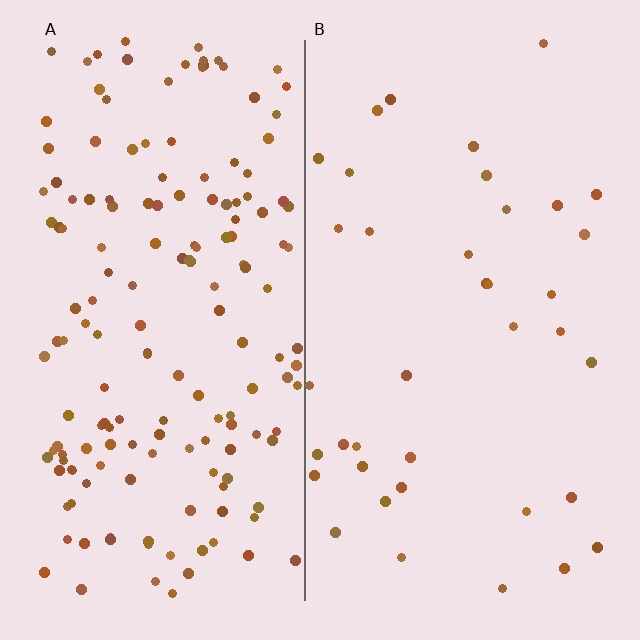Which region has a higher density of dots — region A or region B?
A (the left).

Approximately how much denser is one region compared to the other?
Approximately 4.4× — region A over region B.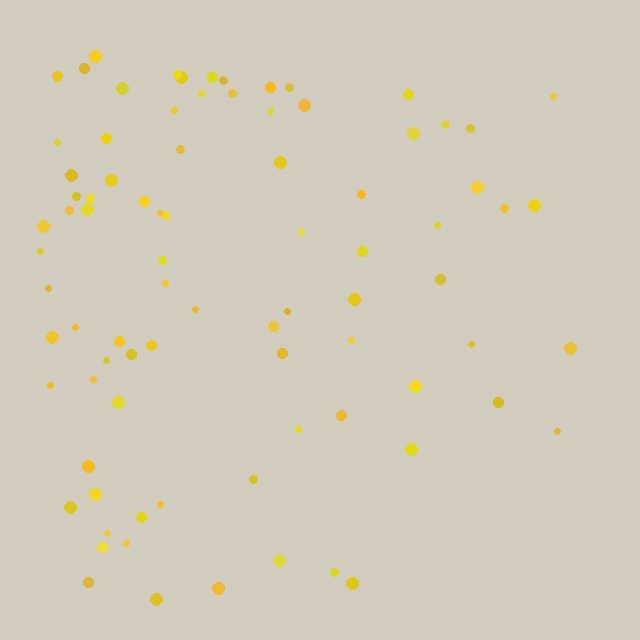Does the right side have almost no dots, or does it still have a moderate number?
Still a moderate number, just noticeably fewer than the left.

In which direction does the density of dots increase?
From right to left, with the left side densest.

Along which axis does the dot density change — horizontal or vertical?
Horizontal.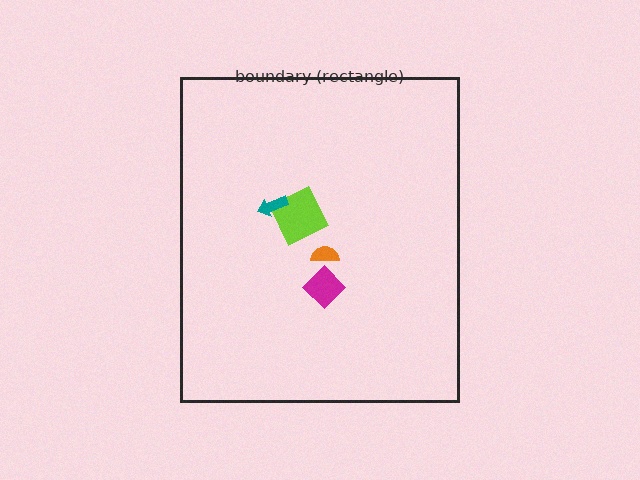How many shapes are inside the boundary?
4 inside, 0 outside.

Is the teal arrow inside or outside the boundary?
Inside.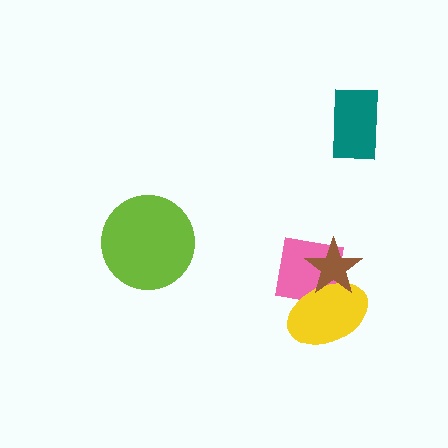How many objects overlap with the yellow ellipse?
2 objects overlap with the yellow ellipse.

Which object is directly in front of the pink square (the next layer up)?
The yellow ellipse is directly in front of the pink square.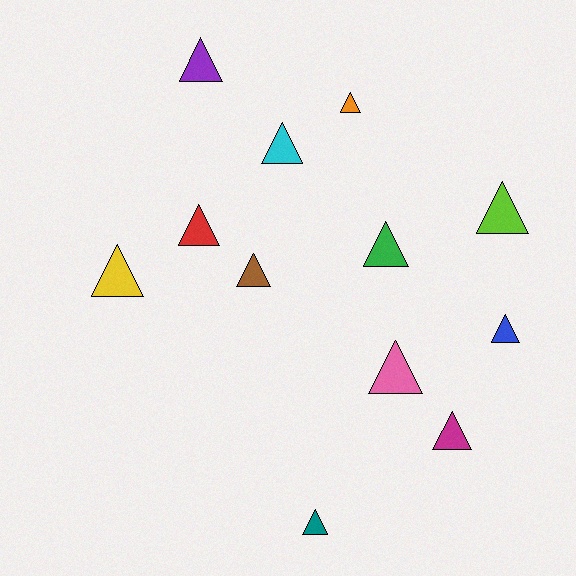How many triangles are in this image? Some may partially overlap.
There are 12 triangles.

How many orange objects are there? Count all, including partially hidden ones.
There is 1 orange object.